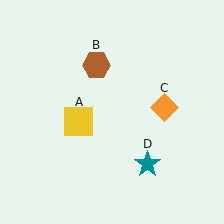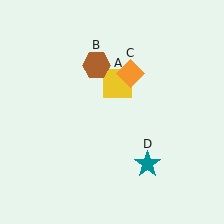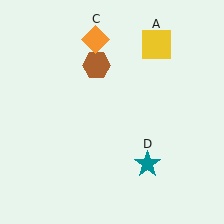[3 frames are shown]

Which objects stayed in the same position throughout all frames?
Brown hexagon (object B) and teal star (object D) remained stationary.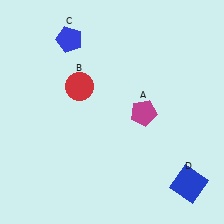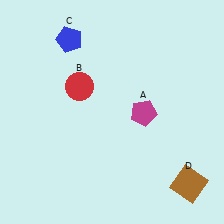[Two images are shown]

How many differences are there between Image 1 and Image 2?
There is 1 difference between the two images.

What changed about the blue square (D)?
In Image 1, D is blue. In Image 2, it changed to brown.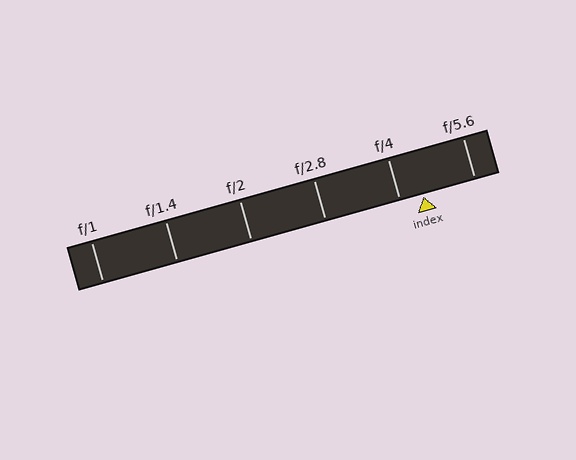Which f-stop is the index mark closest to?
The index mark is closest to f/4.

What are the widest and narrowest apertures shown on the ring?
The widest aperture shown is f/1 and the narrowest is f/5.6.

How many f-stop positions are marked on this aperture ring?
There are 6 f-stop positions marked.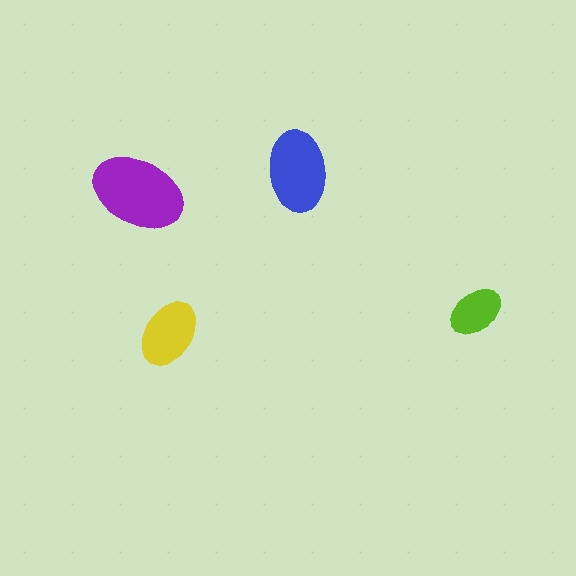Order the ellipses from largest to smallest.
the purple one, the blue one, the yellow one, the lime one.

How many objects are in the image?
There are 4 objects in the image.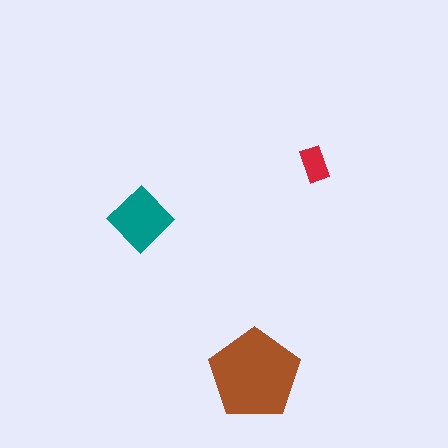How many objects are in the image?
There are 3 objects in the image.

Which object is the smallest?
The red rectangle.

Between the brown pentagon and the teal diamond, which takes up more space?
The brown pentagon.